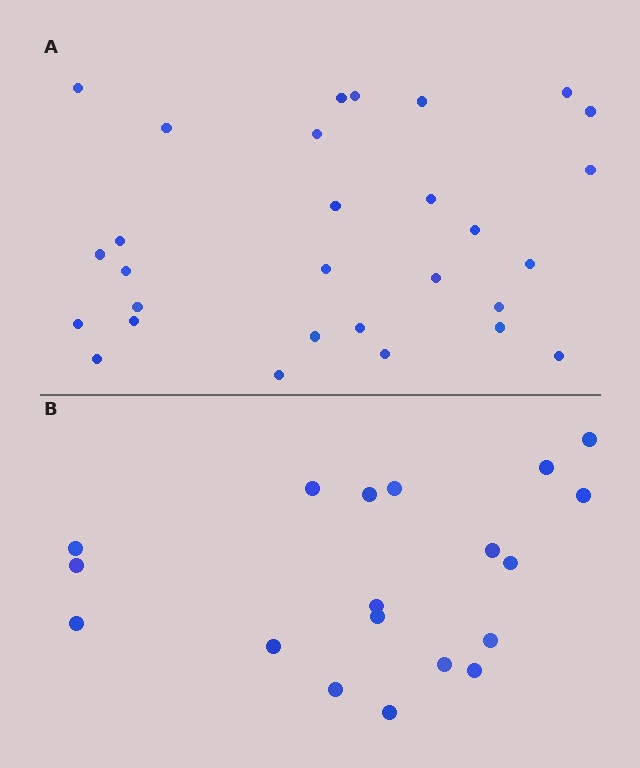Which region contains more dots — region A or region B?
Region A (the top region) has more dots.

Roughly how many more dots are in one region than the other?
Region A has roughly 10 or so more dots than region B.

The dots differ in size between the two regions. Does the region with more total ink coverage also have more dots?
No. Region B has more total ink coverage because its dots are larger, but region A actually contains more individual dots. Total area can be misleading — the number of items is what matters here.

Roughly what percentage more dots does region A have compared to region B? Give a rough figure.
About 55% more.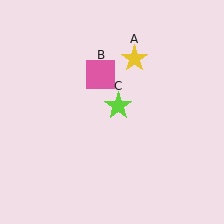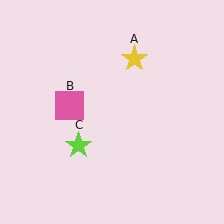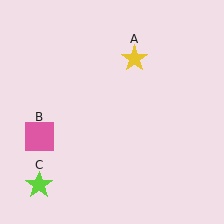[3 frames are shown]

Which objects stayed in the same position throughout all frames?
Yellow star (object A) remained stationary.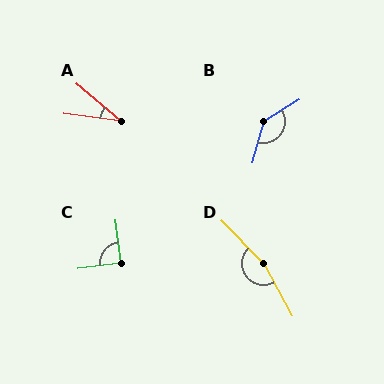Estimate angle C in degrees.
Approximately 90 degrees.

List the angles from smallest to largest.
A (33°), C (90°), B (137°), D (165°).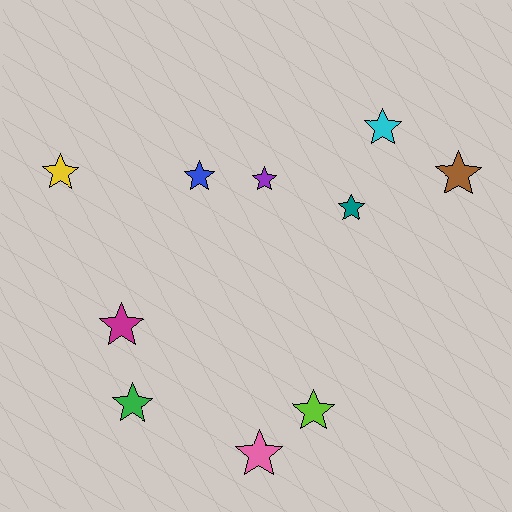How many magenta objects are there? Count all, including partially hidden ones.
There is 1 magenta object.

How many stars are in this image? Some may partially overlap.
There are 10 stars.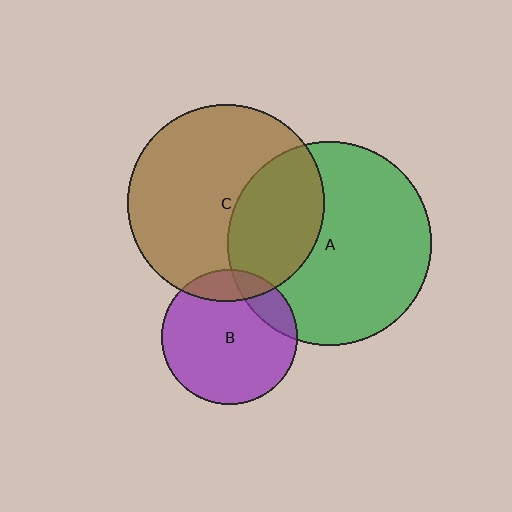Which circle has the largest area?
Circle A (green).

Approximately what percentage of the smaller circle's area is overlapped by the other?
Approximately 15%.